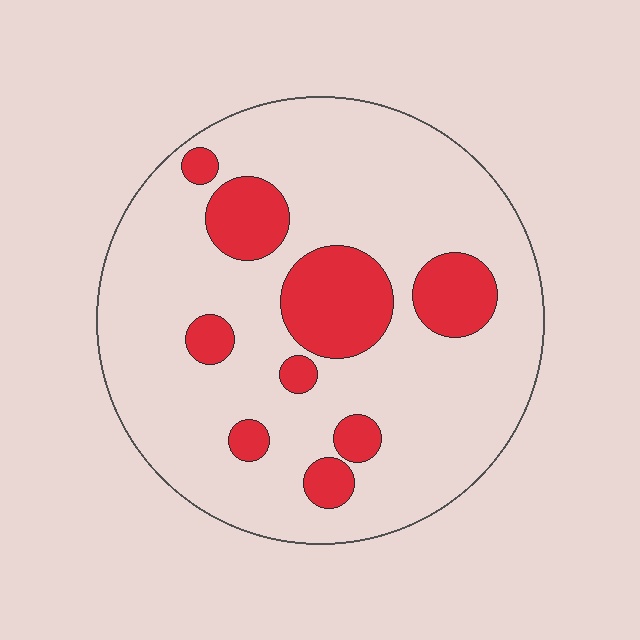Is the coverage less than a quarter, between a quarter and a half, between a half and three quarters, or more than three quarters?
Less than a quarter.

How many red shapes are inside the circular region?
9.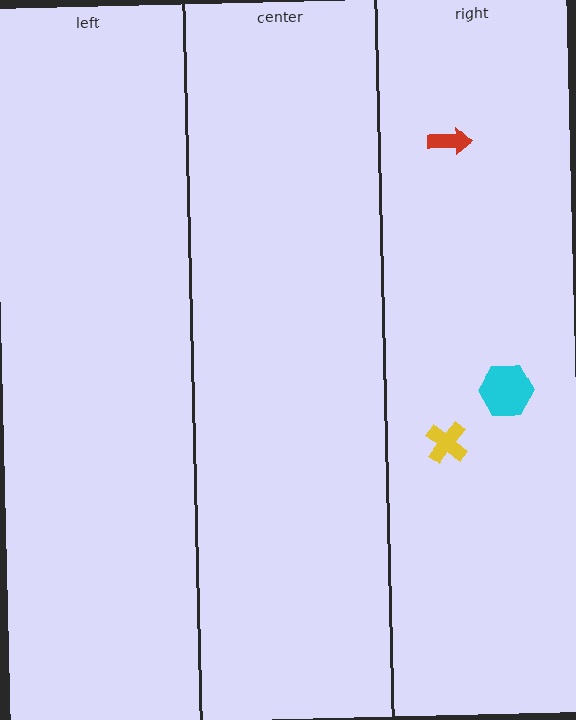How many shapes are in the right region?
3.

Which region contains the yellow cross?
The right region.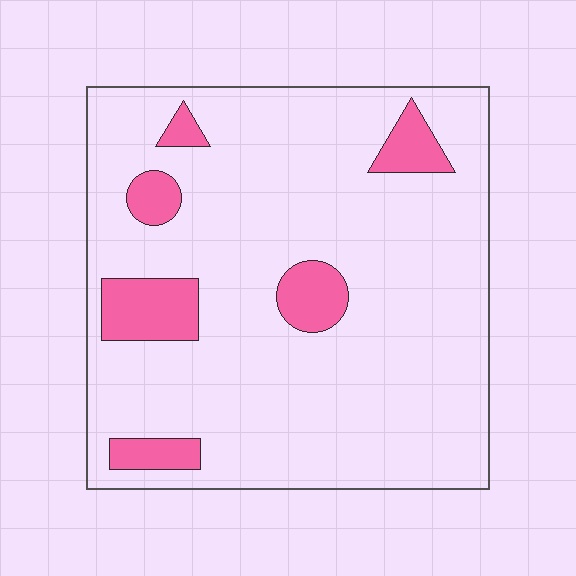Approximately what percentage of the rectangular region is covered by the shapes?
Approximately 15%.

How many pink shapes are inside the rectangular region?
6.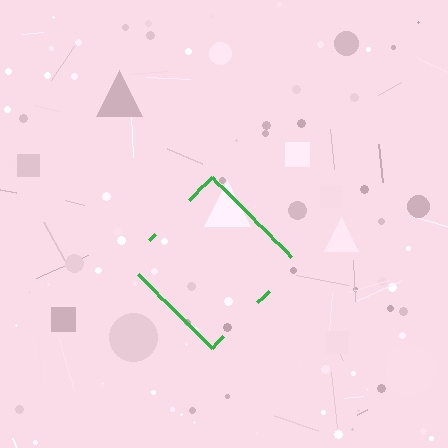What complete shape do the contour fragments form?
The contour fragments form a diamond.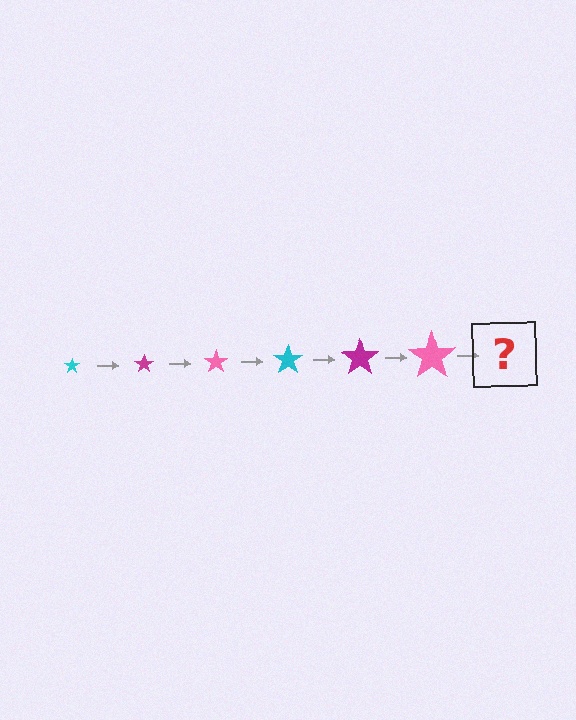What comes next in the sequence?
The next element should be a cyan star, larger than the previous one.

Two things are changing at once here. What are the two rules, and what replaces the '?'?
The two rules are that the star grows larger each step and the color cycles through cyan, magenta, and pink. The '?' should be a cyan star, larger than the previous one.